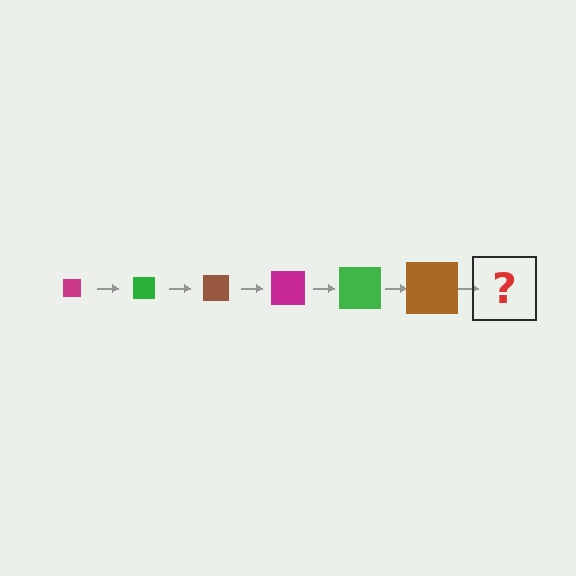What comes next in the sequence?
The next element should be a magenta square, larger than the previous one.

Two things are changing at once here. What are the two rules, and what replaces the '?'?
The two rules are that the square grows larger each step and the color cycles through magenta, green, and brown. The '?' should be a magenta square, larger than the previous one.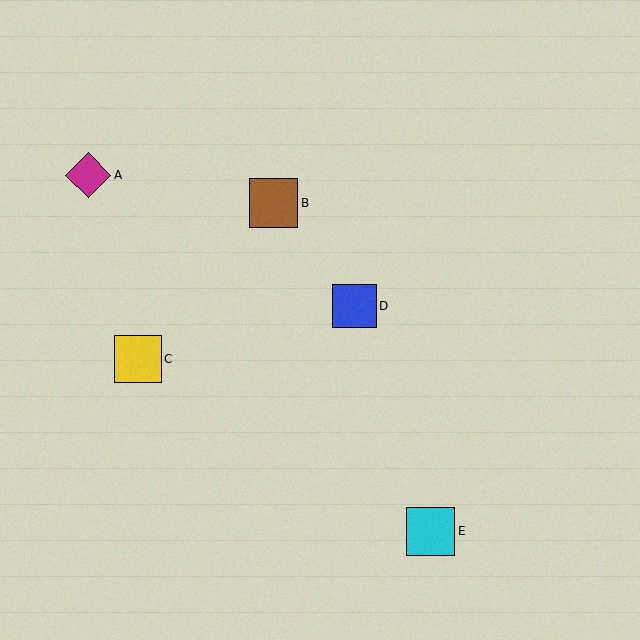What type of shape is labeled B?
Shape B is a brown square.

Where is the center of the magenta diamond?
The center of the magenta diamond is at (88, 175).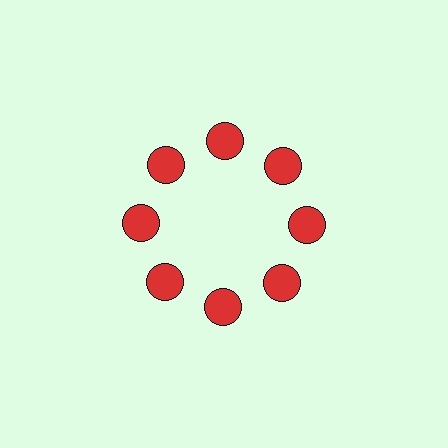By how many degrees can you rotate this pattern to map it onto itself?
The pattern maps onto itself every 45 degrees of rotation.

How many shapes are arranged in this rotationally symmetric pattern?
There are 8 shapes, arranged in 8 groups of 1.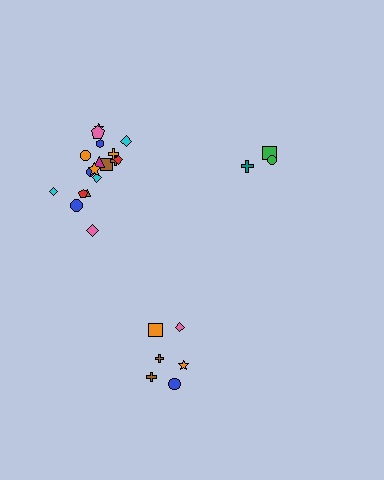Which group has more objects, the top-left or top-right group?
The top-left group.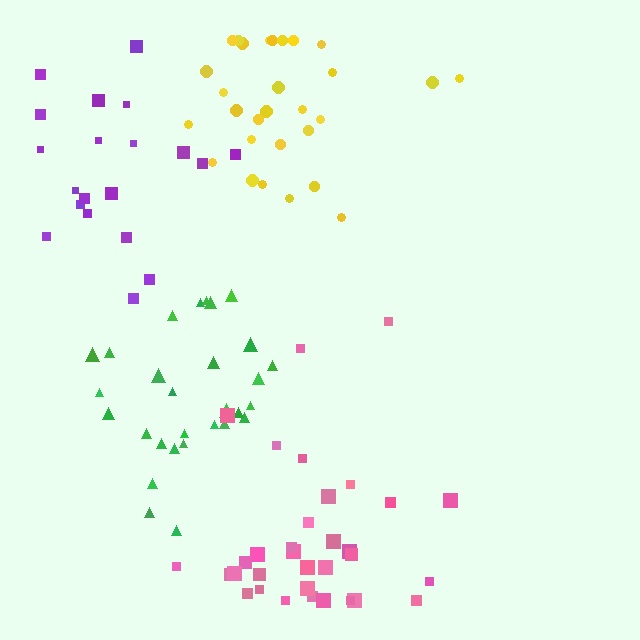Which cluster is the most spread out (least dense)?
Purple.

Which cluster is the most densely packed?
Green.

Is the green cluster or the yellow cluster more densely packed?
Green.